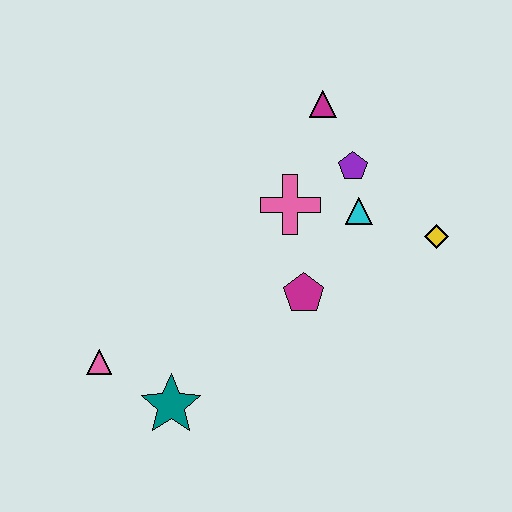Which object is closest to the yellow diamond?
The cyan triangle is closest to the yellow diamond.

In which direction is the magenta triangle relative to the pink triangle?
The magenta triangle is above the pink triangle.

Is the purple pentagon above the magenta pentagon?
Yes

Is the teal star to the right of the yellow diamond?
No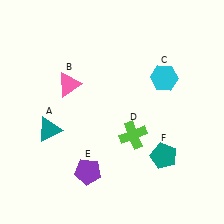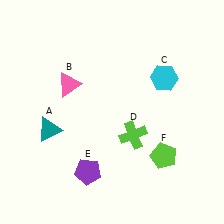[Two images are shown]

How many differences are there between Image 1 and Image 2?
There is 1 difference between the two images.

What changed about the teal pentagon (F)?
In Image 1, F is teal. In Image 2, it changed to lime.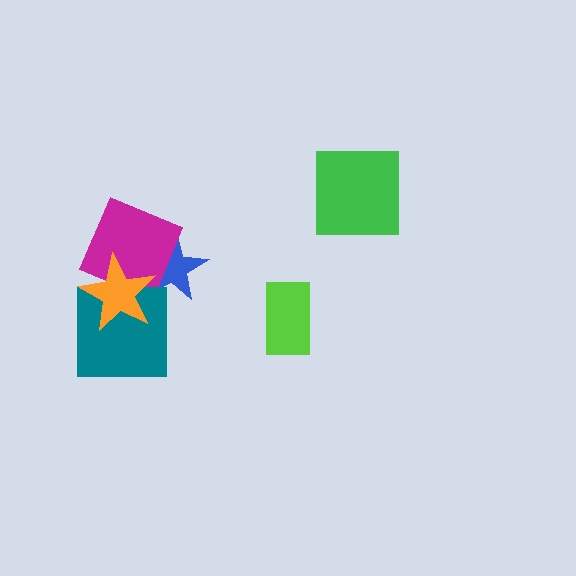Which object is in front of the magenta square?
The orange star is in front of the magenta square.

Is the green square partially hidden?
No, no other shape covers it.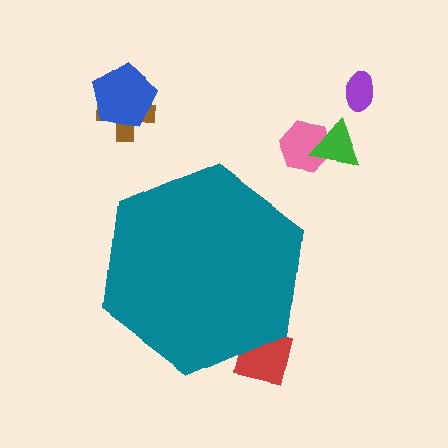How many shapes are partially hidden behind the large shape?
1 shape is partially hidden.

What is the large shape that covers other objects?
A teal hexagon.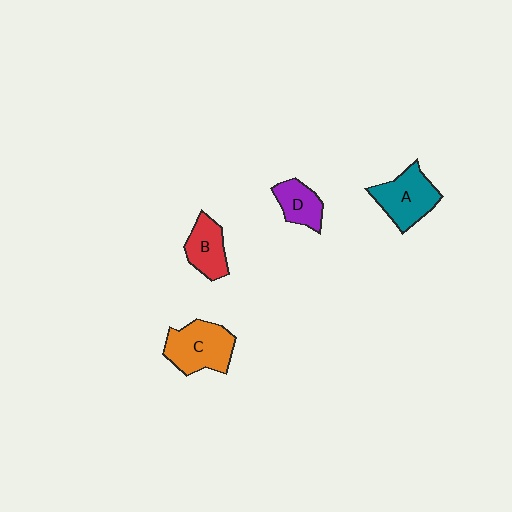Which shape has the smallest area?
Shape D (purple).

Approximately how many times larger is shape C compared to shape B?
Approximately 1.5 times.